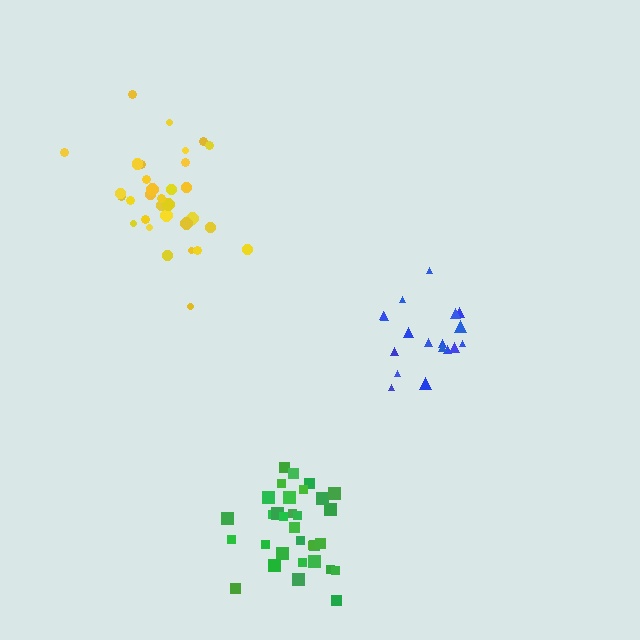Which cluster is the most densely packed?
Green.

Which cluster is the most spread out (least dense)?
Blue.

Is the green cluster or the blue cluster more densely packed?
Green.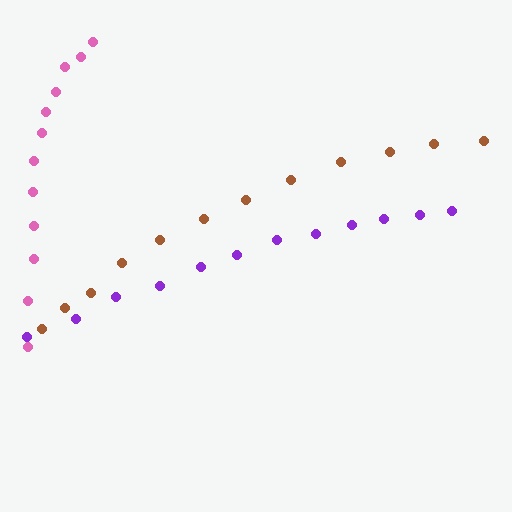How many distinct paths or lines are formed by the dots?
There are 3 distinct paths.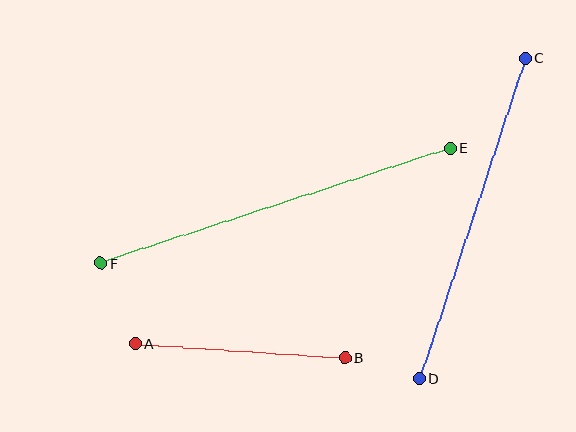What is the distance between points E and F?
The distance is approximately 368 pixels.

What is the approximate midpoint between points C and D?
The midpoint is at approximately (472, 218) pixels.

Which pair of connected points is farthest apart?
Points E and F are farthest apart.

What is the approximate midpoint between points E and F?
The midpoint is at approximately (275, 206) pixels.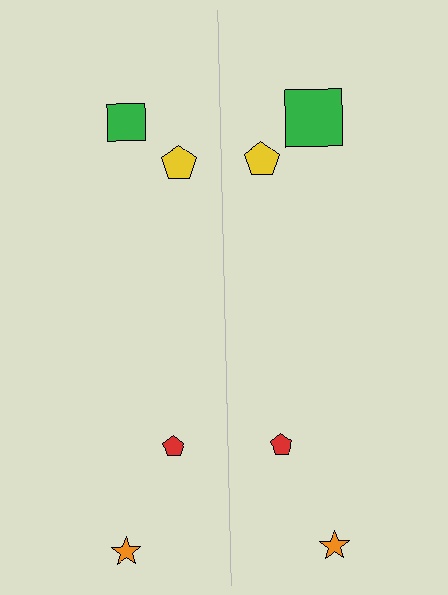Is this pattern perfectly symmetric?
No, the pattern is not perfectly symmetric. The green square on the right side has a different size than its mirror counterpart.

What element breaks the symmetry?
The green square on the right side has a different size than its mirror counterpart.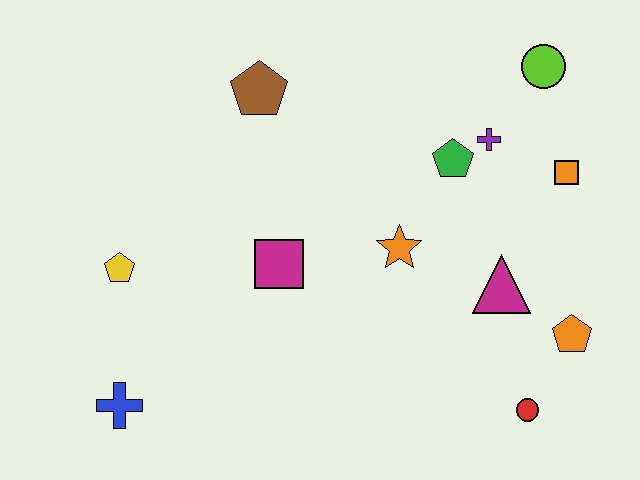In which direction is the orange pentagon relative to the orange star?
The orange pentagon is to the right of the orange star.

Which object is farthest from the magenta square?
The lime circle is farthest from the magenta square.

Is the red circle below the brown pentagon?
Yes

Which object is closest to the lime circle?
The purple cross is closest to the lime circle.